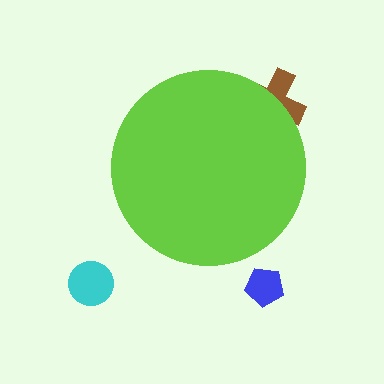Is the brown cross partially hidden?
Yes, the brown cross is partially hidden behind the lime circle.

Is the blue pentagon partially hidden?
No, the blue pentagon is fully visible.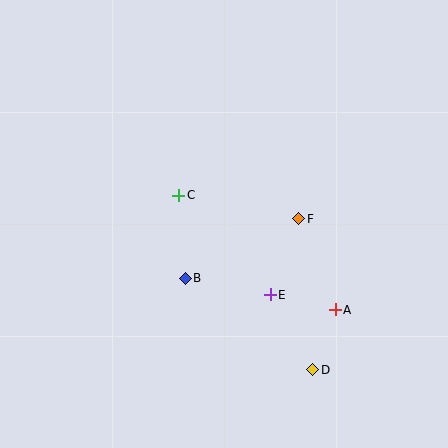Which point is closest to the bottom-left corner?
Point B is closest to the bottom-left corner.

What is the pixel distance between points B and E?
The distance between B and E is 86 pixels.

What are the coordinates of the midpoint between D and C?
The midpoint between D and C is at (246, 283).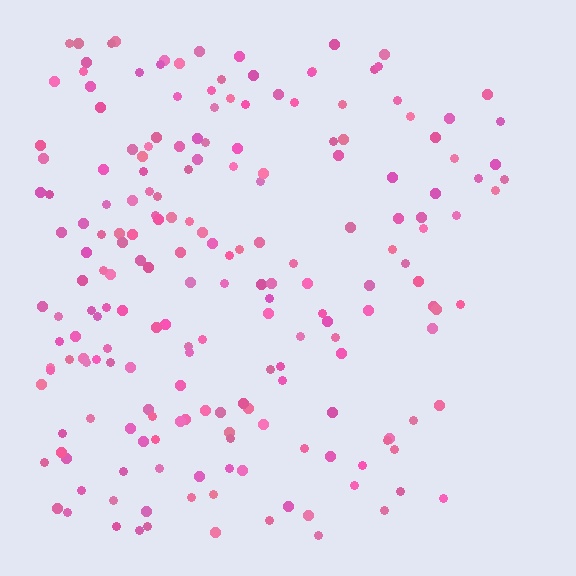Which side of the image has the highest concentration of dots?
The left.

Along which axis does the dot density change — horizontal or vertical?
Horizontal.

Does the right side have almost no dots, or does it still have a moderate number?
Still a moderate number, just noticeably fewer than the left.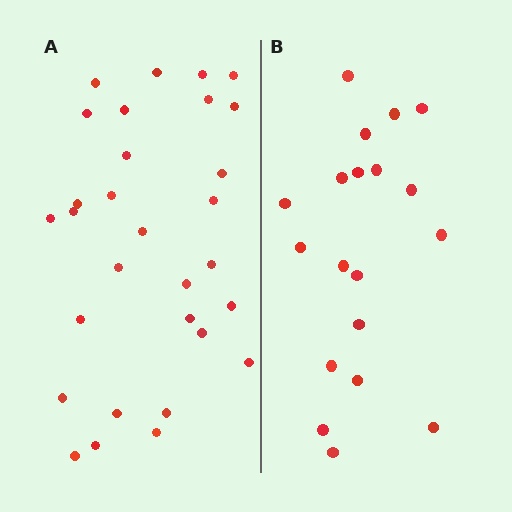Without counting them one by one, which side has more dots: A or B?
Region A (the left region) has more dots.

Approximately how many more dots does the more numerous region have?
Region A has roughly 12 or so more dots than region B.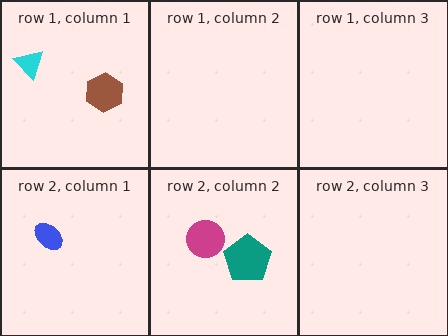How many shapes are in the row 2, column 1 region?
1.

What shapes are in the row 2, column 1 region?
The blue ellipse.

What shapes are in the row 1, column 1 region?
The brown hexagon, the cyan triangle.